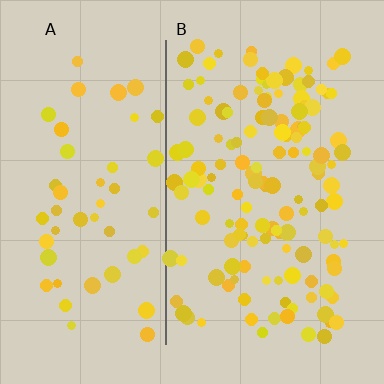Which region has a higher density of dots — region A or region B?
B (the right).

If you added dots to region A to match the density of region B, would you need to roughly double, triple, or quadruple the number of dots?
Approximately triple.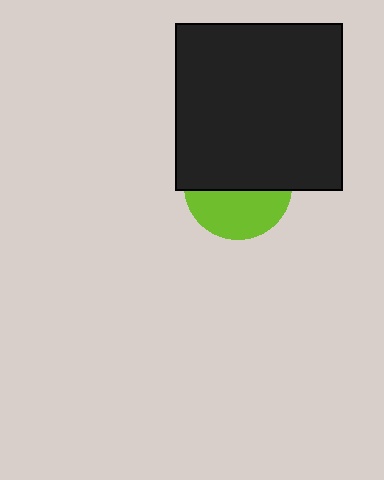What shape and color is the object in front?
The object in front is a black square.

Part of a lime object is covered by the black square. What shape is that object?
It is a circle.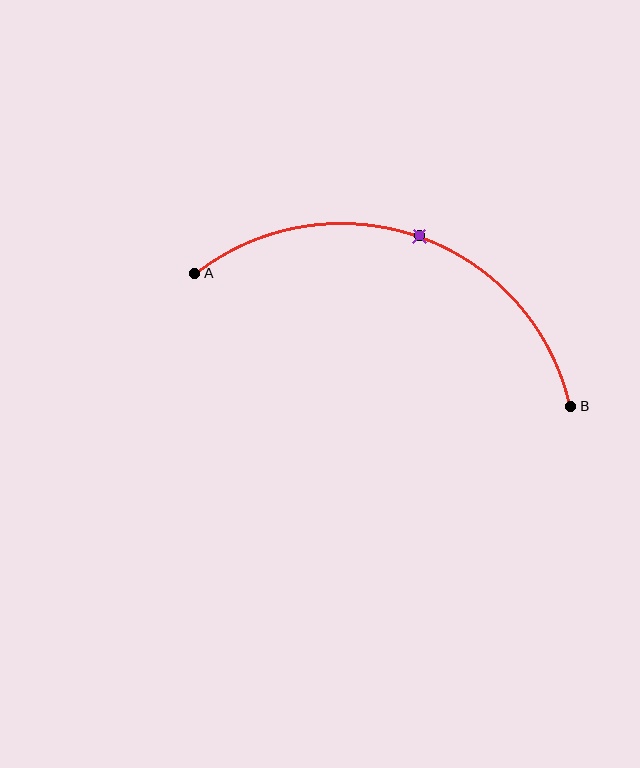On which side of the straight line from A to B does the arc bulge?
The arc bulges above the straight line connecting A and B.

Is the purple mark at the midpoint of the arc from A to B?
Yes. The purple mark lies on the arc at equal arc-length from both A and B — it is the arc midpoint.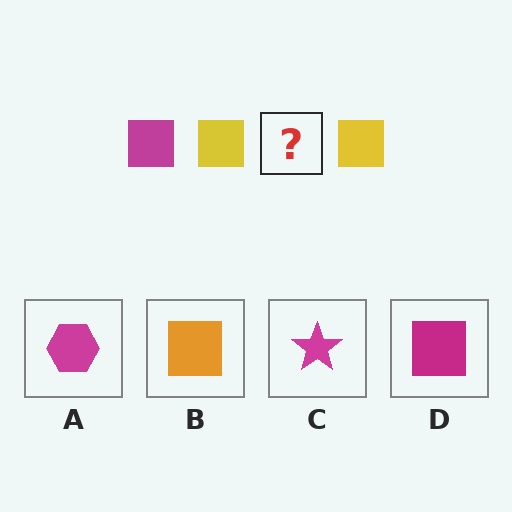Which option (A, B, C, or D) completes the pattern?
D.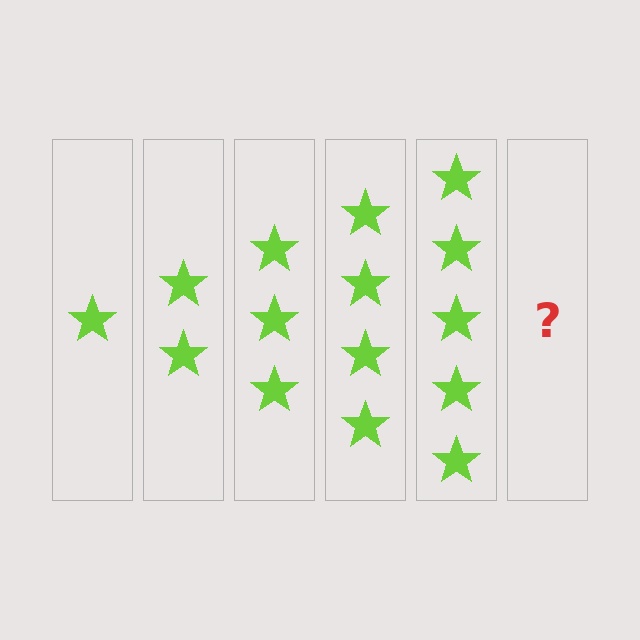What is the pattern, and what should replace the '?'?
The pattern is that each step adds one more star. The '?' should be 6 stars.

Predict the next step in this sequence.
The next step is 6 stars.